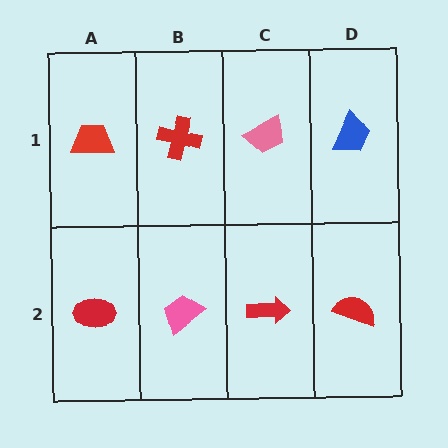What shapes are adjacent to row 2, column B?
A red cross (row 1, column B), a red ellipse (row 2, column A), a red arrow (row 2, column C).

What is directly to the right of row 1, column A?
A red cross.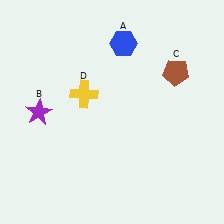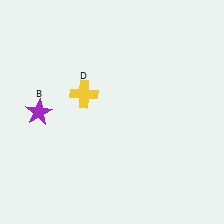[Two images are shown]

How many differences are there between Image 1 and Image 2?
There are 2 differences between the two images.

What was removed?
The brown pentagon (C), the blue hexagon (A) were removed in Image 2.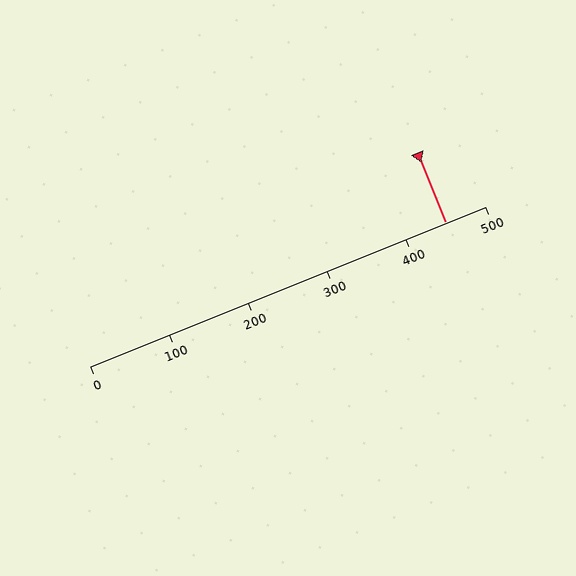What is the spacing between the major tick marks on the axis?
The major ticks are spaced 100 apart.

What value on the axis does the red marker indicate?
The marker indicates approximately 450.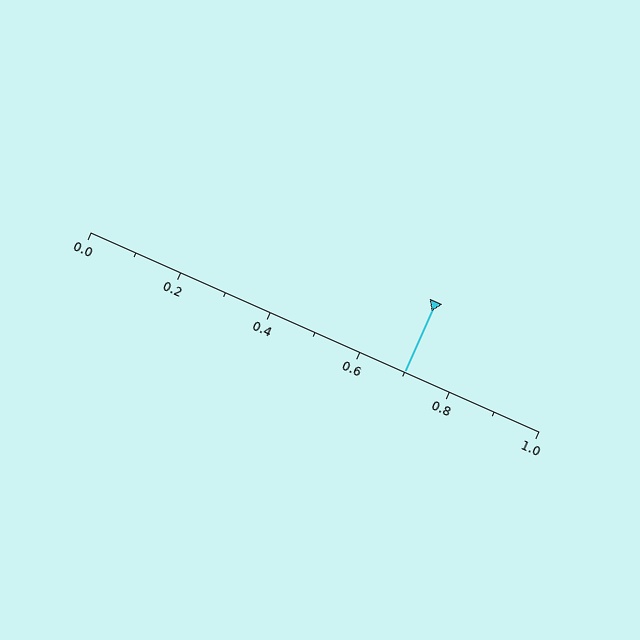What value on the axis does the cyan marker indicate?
The marker indicates approximately 0.7.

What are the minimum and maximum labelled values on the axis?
The axis runs from 0.0 to 1.0.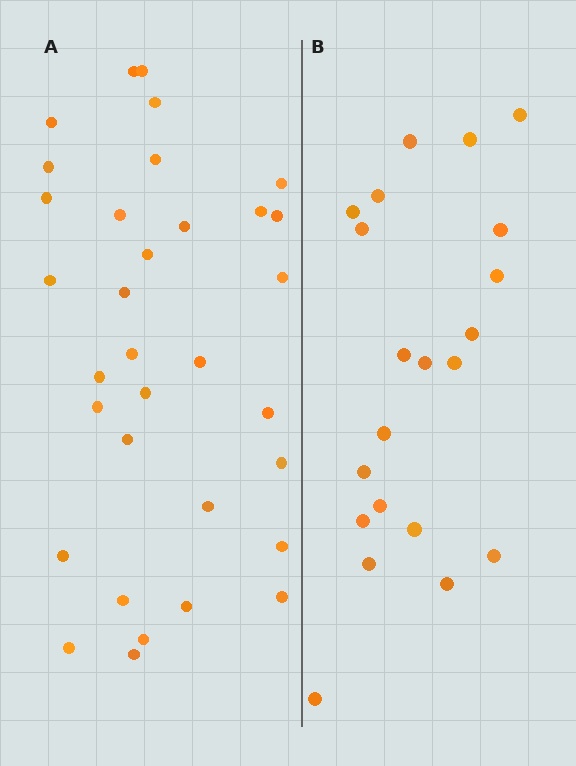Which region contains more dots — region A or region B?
Region A (the left region) has more dots.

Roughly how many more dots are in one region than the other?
Region A has roughly 12 or so more dots than region B.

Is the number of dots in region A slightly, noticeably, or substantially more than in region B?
Region A has substantially more. The ratio is roughly 1.6 to 1.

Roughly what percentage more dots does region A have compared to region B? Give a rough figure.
About 55% more.